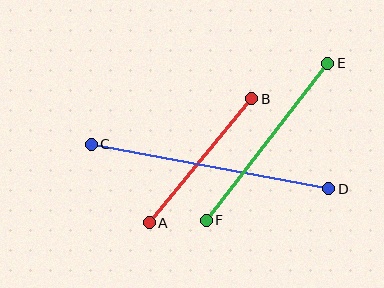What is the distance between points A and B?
The distance is approximately 161 pixels.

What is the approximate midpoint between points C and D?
The midpoint is at approximately (210, 167) pixels.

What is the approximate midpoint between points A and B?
The midpoint is at approximately (200, 161) pixels.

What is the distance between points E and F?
The distance is approximately 198 pixels.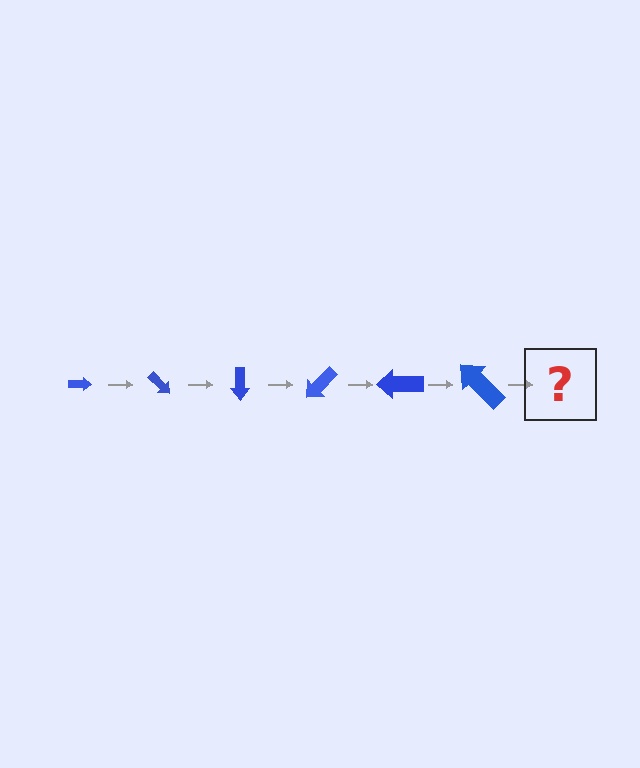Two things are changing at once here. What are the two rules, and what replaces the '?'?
The two rules are that the arrow grows larger each step and it rotates 45 degrees each step. The '?' should be an arrow, larger than the previous one and rotated 270 degrees from the start.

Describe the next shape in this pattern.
It should be an arrow, larger than the previous one and rotated 270 degrees from the start.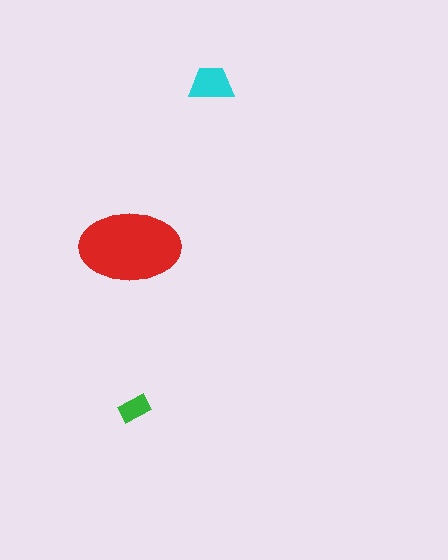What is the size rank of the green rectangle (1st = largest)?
3rd.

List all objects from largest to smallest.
The red ellipse, the cyan trapezoid, the green rectangle.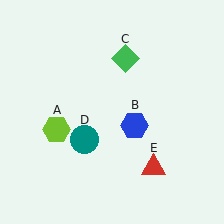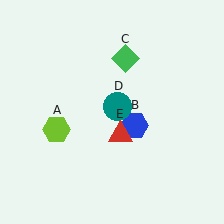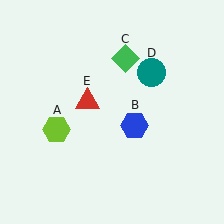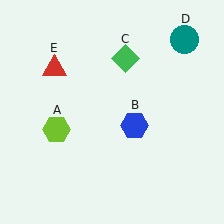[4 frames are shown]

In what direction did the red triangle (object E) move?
The red triangle (object E) moved up and to the left.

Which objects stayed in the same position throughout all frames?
Lime hexagon (object A) and blue hexagon (object B) and green diamond (object C) remained stationary.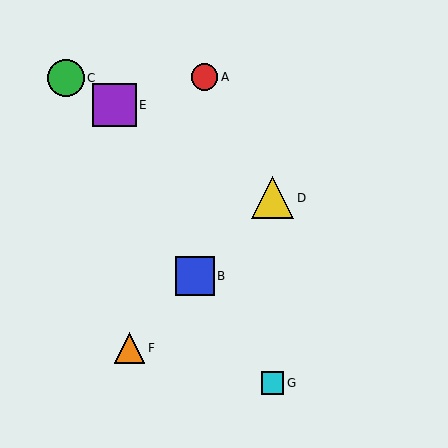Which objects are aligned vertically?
Objects D, G are aligned vertically.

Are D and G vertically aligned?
Yes, both are at x≈272.